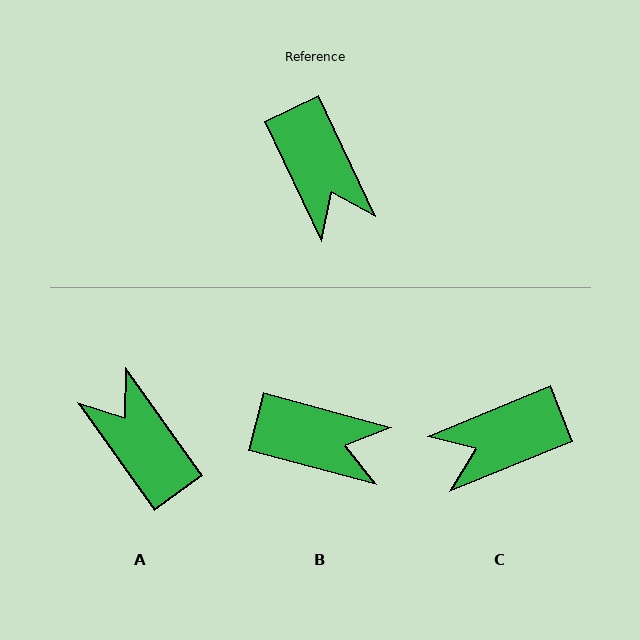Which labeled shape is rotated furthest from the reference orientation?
A, about 170 degrees away.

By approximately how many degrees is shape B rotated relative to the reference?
Approximately 50 degrees counter-clockwise.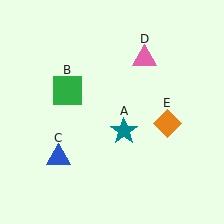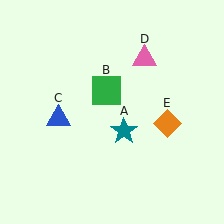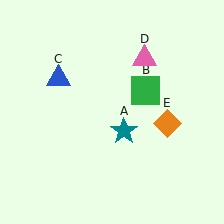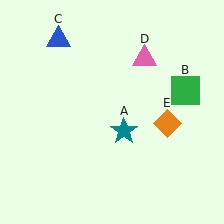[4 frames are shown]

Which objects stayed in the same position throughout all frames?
Teal star (object A) and pink triangle (object D) and orange diamond (object E) remained stationary.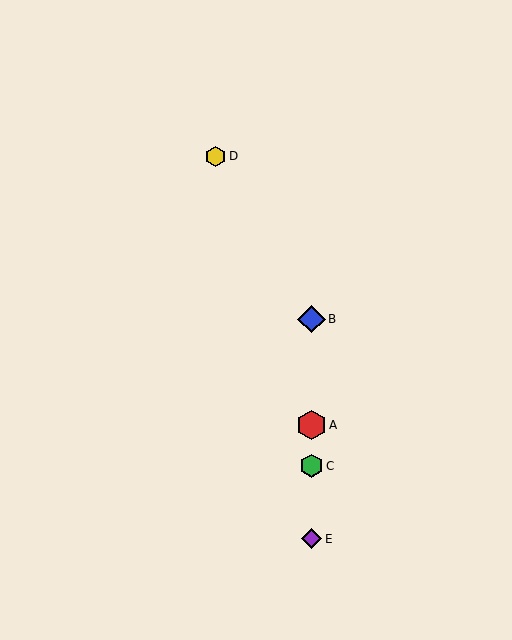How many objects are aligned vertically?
4 objects (A, B, C, E) are aligned vertically.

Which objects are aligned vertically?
Objects A, B, C, E are aligned vertically.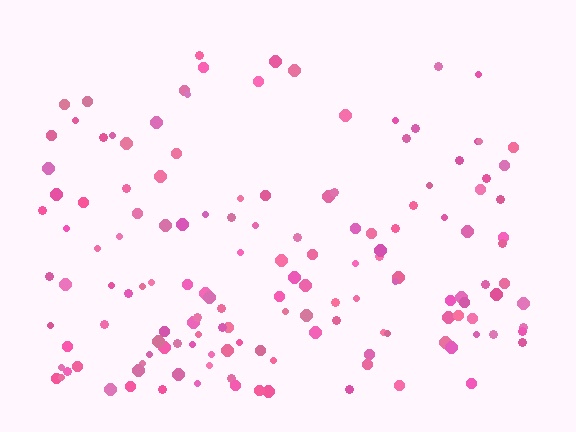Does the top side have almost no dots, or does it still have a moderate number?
Still a moderate number, just noticeably fewer than the bottom.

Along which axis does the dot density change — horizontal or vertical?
Vertical.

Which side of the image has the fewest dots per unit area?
The top.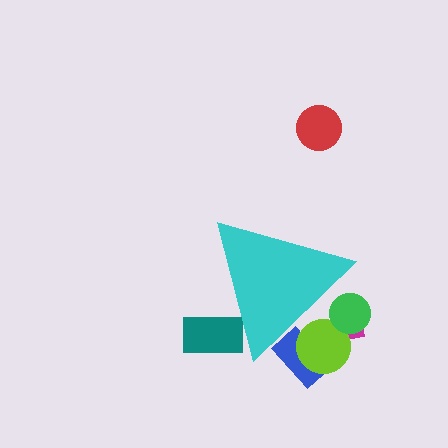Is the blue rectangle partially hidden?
Yes, the blue rectangle is partially hidden behind the cyan triangle.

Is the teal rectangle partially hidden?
Yes, the teal rectangle is partially hidden behind the cyan triangle.